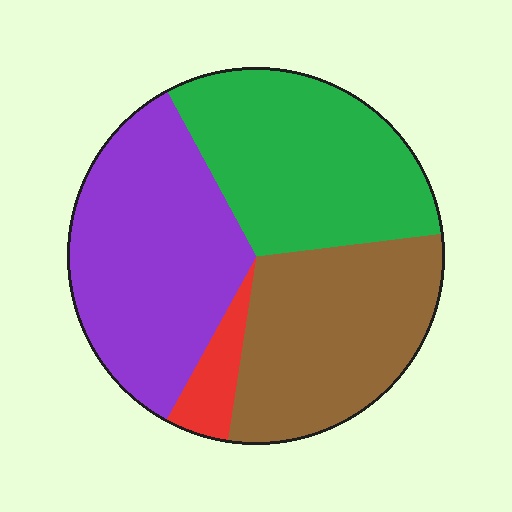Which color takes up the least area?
Red, at roughly 5%.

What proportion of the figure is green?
Green takes up about one third (1/3) of the figure.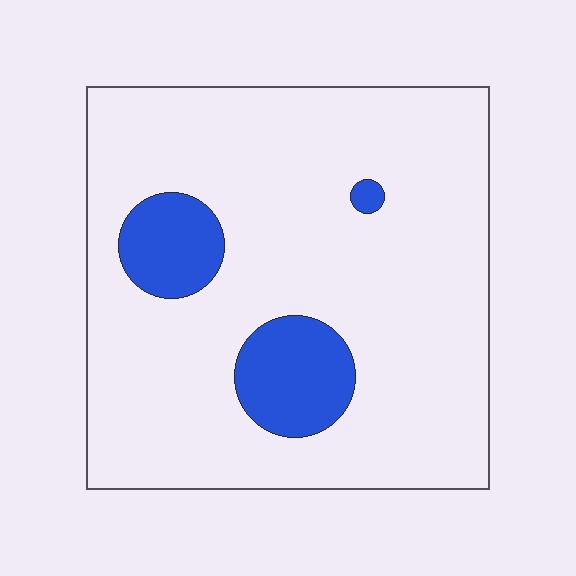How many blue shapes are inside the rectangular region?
3.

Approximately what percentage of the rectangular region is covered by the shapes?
Approximately 15%.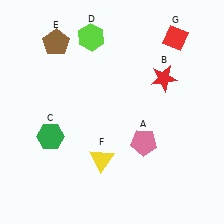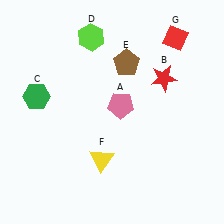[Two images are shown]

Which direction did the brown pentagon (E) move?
The brown pentagon (E) moved right.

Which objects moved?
The objects that moved are: the pink pentagon (A), the green hexagon (C), the brown pentagon (E).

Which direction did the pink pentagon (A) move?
The pink pentagon (A) moved up.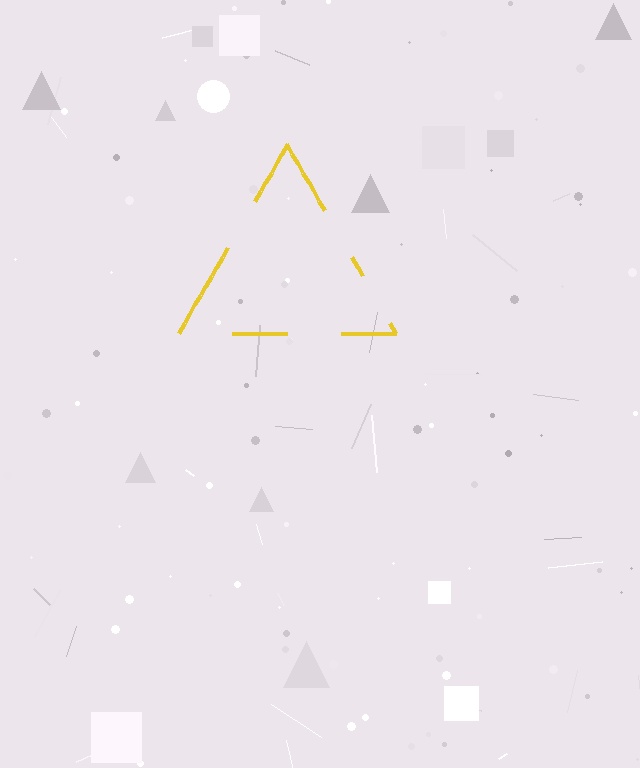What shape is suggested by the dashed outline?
The dashed outline suggests a triangle.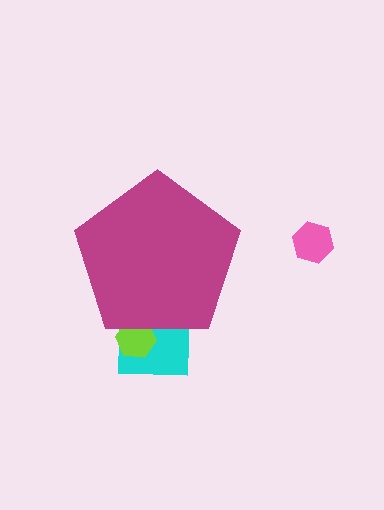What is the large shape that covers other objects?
A magenta pentagon.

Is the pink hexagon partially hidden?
No, the pink hexagon is fully visible.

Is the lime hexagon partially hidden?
Yes, the lime hexagon is partially hidden behind the magenta pentagon.